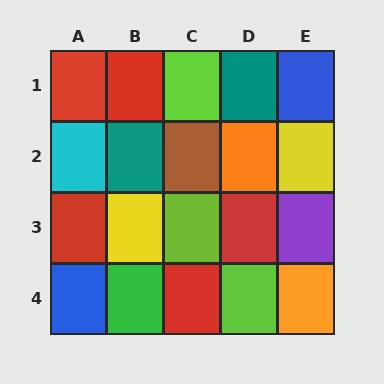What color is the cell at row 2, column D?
Orange.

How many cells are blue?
2 cells are blue.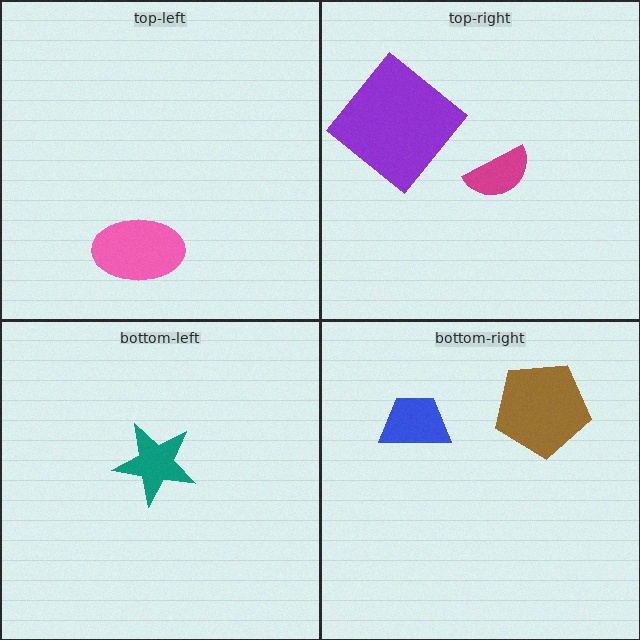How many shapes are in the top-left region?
1.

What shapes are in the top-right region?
The purple diamond, the magenta semicircle.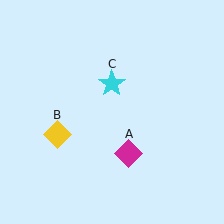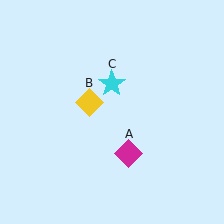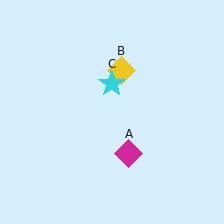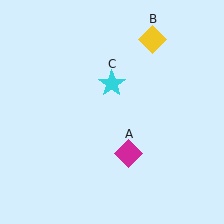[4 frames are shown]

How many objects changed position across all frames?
1 object changed position: yellow diamond (object B).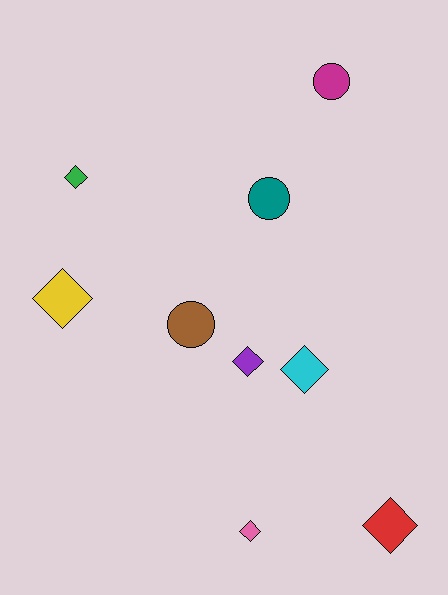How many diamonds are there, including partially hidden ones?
There are 6 diamonds.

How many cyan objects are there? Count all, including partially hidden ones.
There is 1 cyan object.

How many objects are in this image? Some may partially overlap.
There are 9 objects.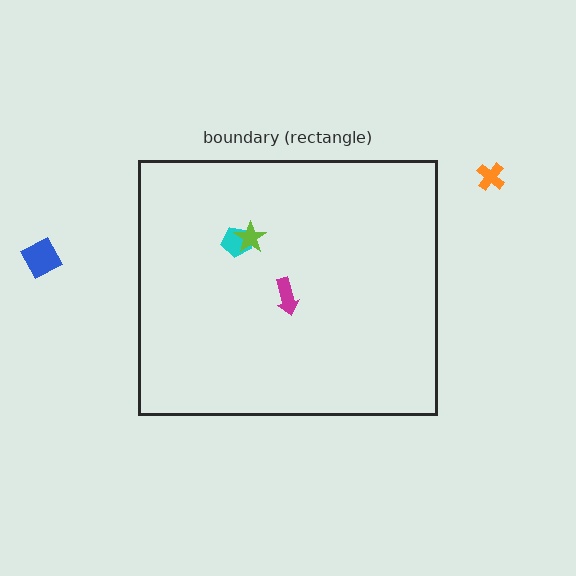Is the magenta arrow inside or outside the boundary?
Inside.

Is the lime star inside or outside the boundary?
Inside.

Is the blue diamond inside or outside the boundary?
Outside.